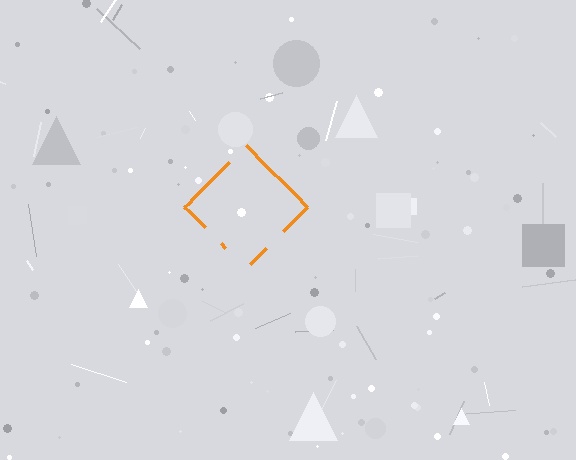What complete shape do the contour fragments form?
The contour fragments form a diamond.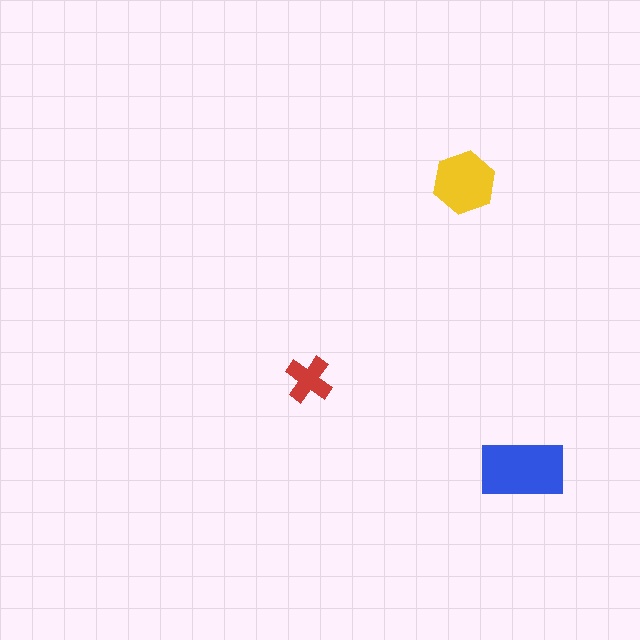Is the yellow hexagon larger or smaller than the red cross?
Larger.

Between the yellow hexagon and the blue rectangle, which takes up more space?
The blue rectangle.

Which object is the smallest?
The red cross.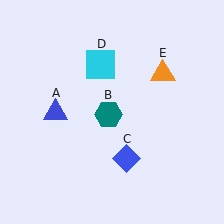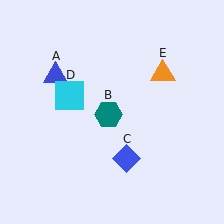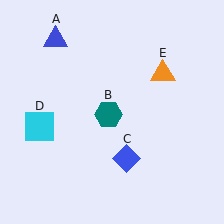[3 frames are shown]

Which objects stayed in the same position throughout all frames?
Teal hexagon (object B) and blue diamond (object C) and orange triangle (object E) remained stationary.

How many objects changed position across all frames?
2 objects changed position: blue triangle (object A), cyan square (object D).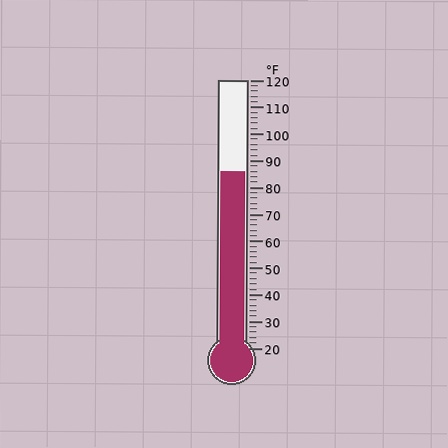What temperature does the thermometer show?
The thermometer shows approximately 86°F.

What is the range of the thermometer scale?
The thermometer scale ranges from 20°F to 120°F.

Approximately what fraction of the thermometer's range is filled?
The thermometer is filled to approximately 65% of its range.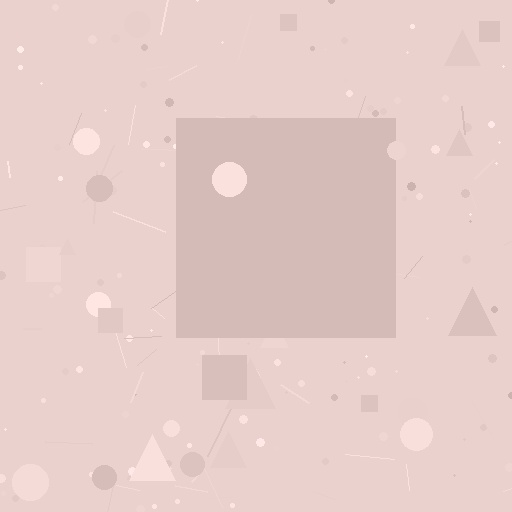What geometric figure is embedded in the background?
A square is embedded in the background.